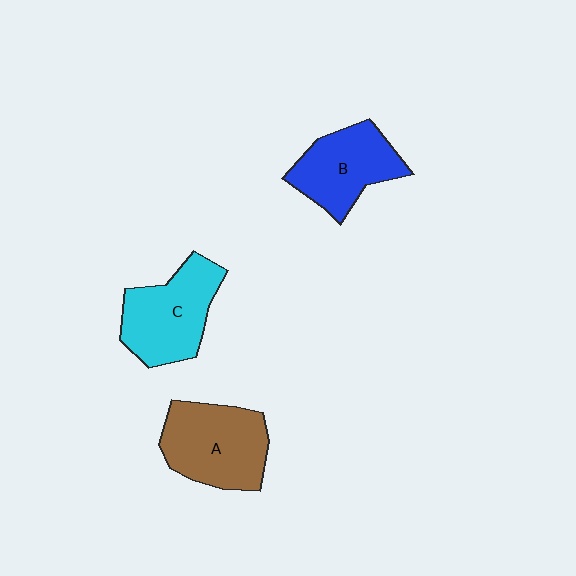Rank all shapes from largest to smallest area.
From largest to smallest: A (brown), C (cyan), B (blue).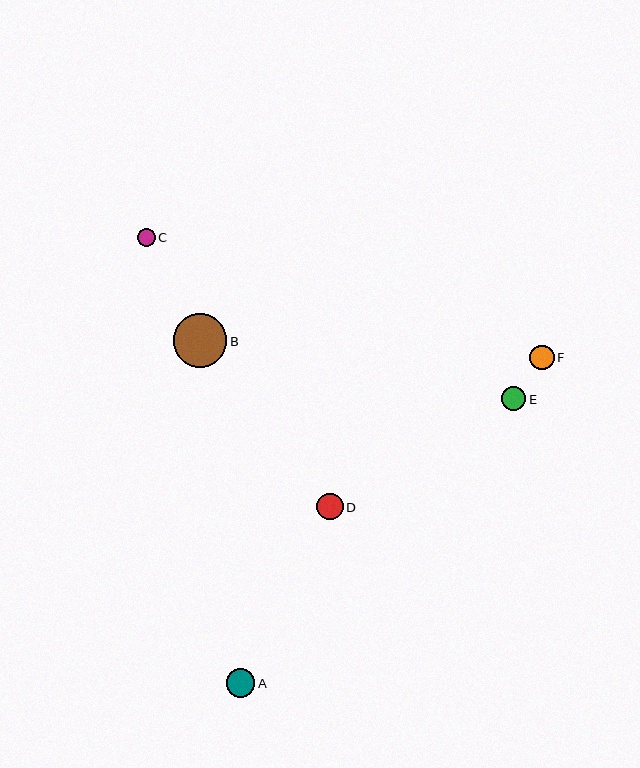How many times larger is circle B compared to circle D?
Circle B is approximately 2.0 times the size of circle D.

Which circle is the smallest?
Circle C is the smallest with a size of approximately 18 pixels.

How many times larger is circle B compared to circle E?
Circle B is approximately 2.2 times the size of circle E.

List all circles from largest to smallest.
From largest to smallest: B, A, D, E, F, C.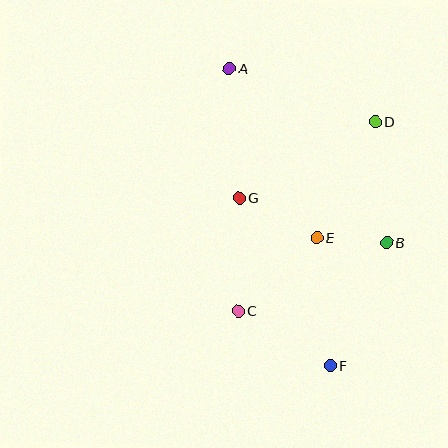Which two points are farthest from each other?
Points A and F are farthest from each other.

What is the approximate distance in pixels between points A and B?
The distance between A and B is approximately 235 pixels.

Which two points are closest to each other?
Points B and E are closest to each other.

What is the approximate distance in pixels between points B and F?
The distance between B and F is approximately 136 pixels.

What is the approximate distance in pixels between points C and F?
The distance between C and F is approximately 107 pixels.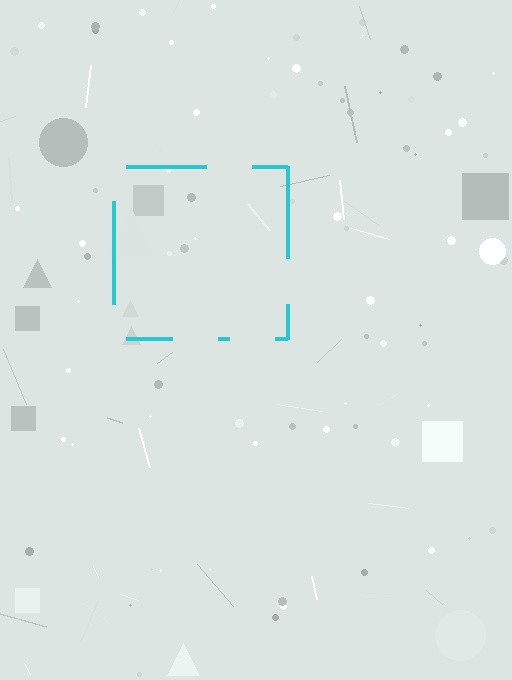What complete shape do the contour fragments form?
The contour fragments form a square.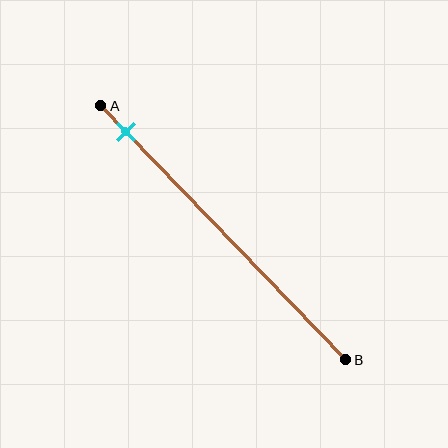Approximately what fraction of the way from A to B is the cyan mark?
The cyan mark is approximately 10% of the way from A to B.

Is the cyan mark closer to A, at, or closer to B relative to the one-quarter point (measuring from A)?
The cyan mark is closer to point A than the one-quarter point of segment AB.